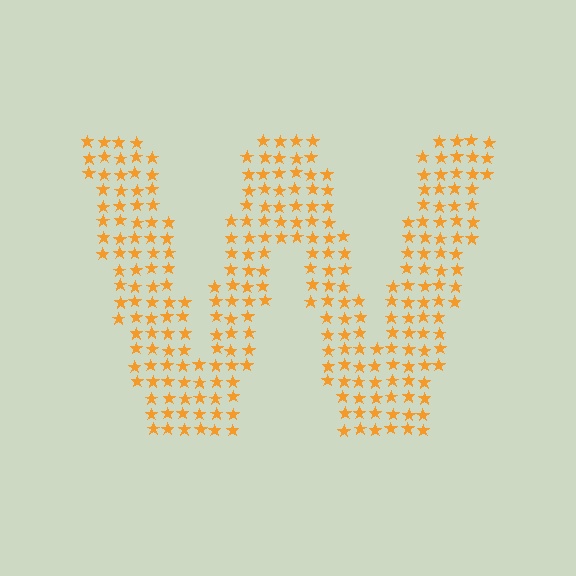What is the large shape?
The large shape is the letter W.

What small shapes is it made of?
It is made of small stars.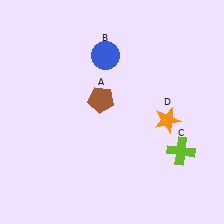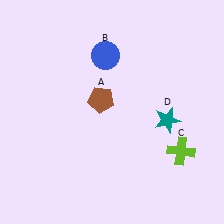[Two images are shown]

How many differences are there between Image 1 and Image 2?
There is 1 difference between the two images.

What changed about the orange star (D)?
In Image 1, D is orange. In Image 2, it changed to teal.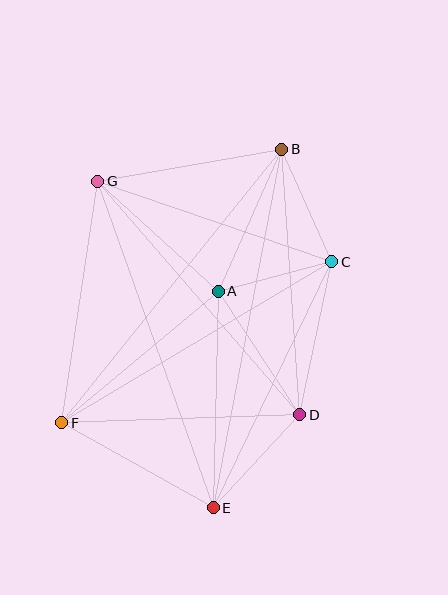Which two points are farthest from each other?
Points B and E are farthest from each other.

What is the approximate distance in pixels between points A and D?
The distance between A and D is approximately 148 pixels.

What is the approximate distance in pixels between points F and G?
The distance between F and G is approximately 244 pixels.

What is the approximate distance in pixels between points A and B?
The distance between A and B is approximately 156 pixels.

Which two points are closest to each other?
Points A and C are closest to each other.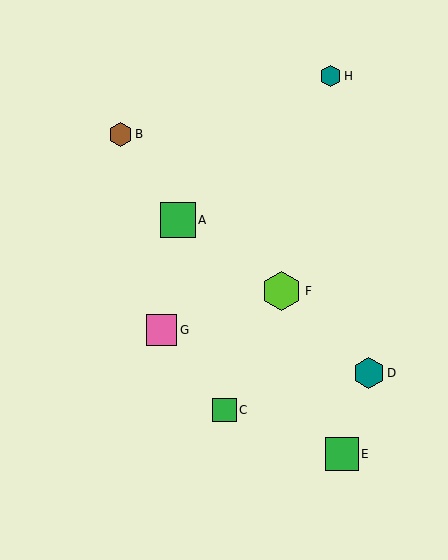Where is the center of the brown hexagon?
The center of the brown hexagon is at (121, 134).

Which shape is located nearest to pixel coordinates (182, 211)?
The green square (labeled A) at (178, 220) is nearest to that location.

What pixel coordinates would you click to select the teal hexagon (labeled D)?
Click at (369, 373) to select the teal hexagon D.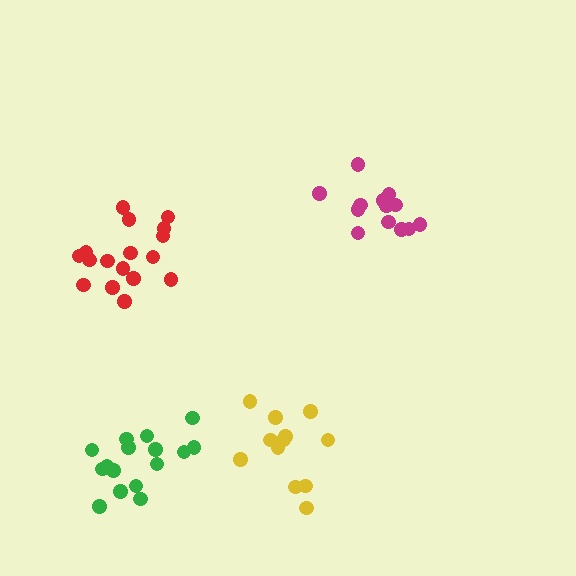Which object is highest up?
The magenta cluster is topmost.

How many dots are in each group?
Group 1: 17 dots, Group 2: 16 dots, Group 3: 13 dots, Group 4: 12 dots (58 total).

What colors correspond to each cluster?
The clusters are colored: red, green, magenta, yellow.